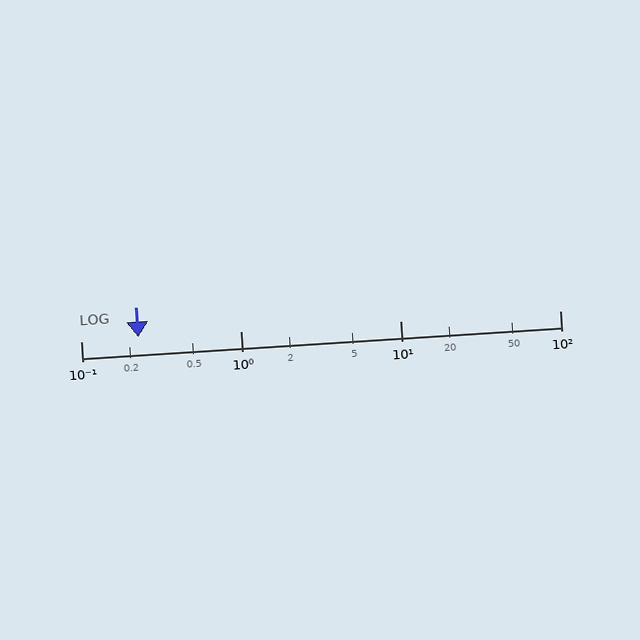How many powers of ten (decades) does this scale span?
The scale spans 3 decades, from 0.1 to 100.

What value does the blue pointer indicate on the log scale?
The pointer indicates approximately 0.23.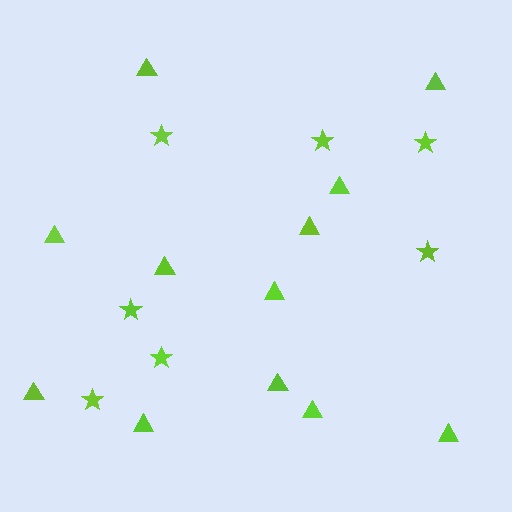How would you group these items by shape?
There are 2 groups: one group of stars (7) and one group of triangles (12).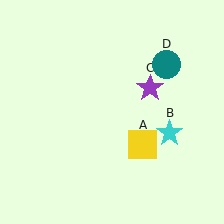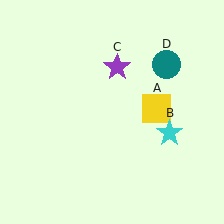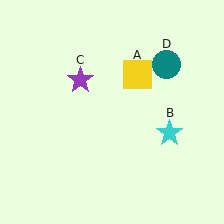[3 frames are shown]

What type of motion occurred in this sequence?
The yellow square (object A), purple star (object C) rotated counterclockwise around the center of the scene.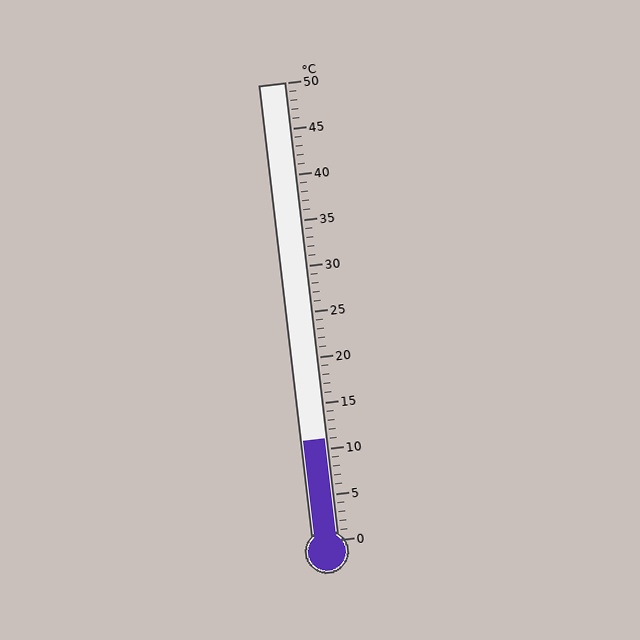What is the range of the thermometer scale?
The thermometer scale ranges from 0°C to 50°C.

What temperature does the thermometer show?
The thermometer shows approximately 11°C.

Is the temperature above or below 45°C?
The temperature is below 45°C.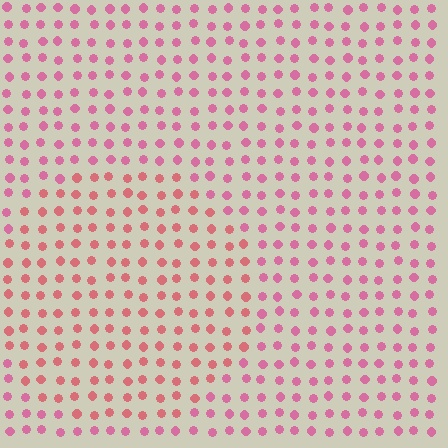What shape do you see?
I see a circle.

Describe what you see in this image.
The image is filled with small pink elements in a uniform arrangement. A circle-shaped region is visible where the elements are tinted to a slightly different hue, forming a subtle color boundary.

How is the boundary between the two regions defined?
The boundary is defined purely by a slight shift in hue (about 24 degrees). Spacing, size, and orientation are identical on both sides.